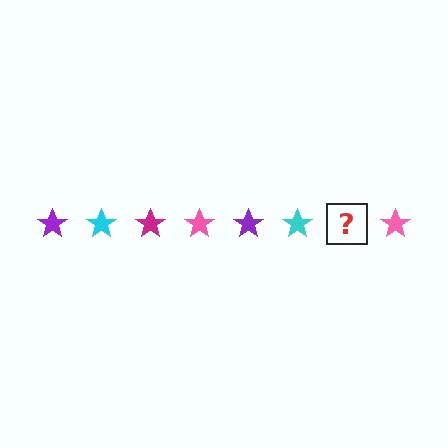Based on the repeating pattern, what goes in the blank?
The blank should be a magenta star.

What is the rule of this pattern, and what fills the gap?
The rule is that the pattern cycles through purple, cyan, magenta, pink stars. The gap should be filled with a magenta star.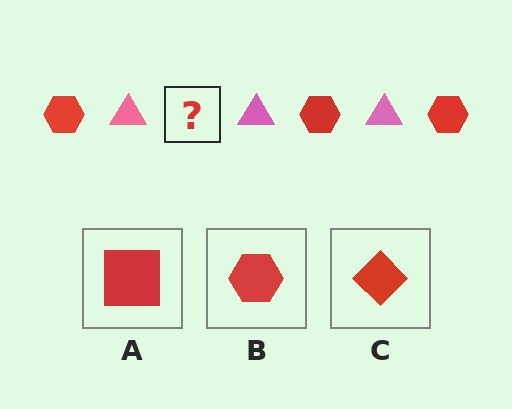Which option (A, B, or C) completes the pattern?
B.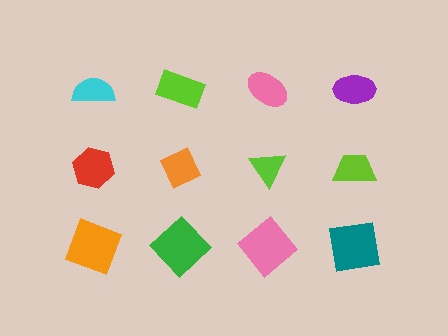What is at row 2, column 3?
A lime triangle.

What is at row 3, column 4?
A teal square.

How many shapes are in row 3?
4 shapes.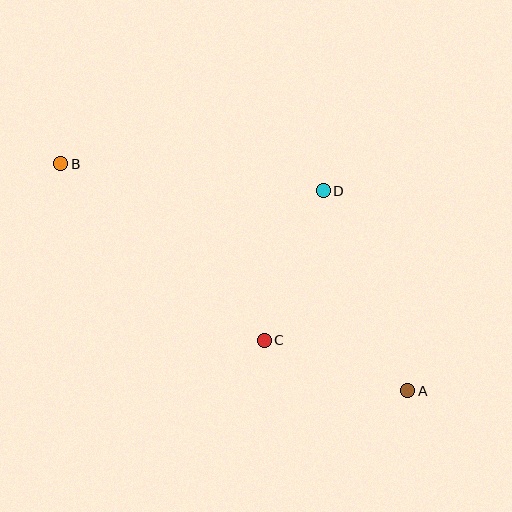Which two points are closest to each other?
Points A and C are closest to each other.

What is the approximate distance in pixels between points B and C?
The distance between B and C is approximately 269 pixels.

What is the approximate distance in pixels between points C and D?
The distance between C and D is approximately 161 pixels.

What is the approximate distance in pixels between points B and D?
The distance between B and D is approximately 264 pixels.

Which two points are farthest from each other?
Points A and B are farthest from each other.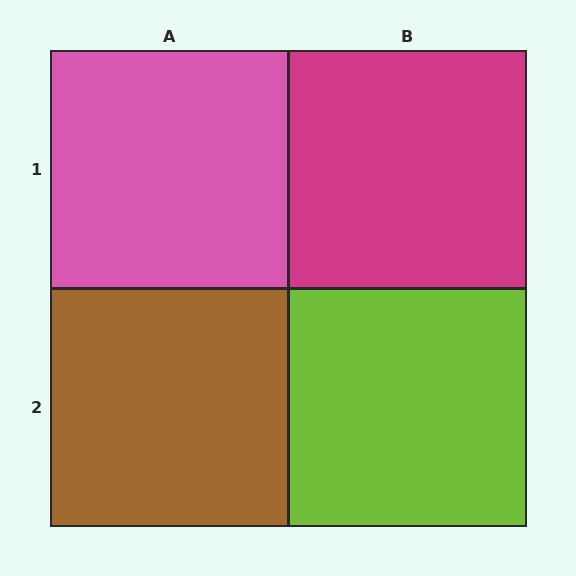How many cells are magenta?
1 cell is magenta.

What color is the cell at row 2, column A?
Brown.